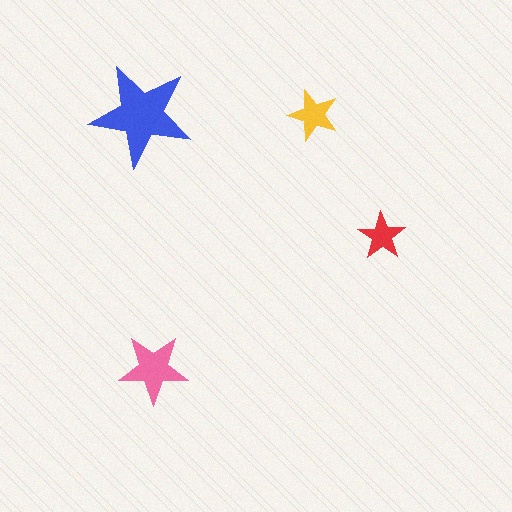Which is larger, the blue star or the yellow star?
The blue one.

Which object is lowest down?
The pink star is bottommost.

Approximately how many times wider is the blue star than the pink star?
About 1.5 times wider.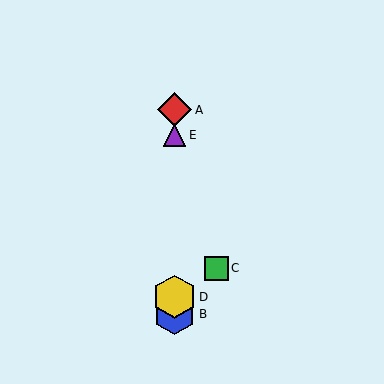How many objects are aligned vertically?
4 objects (A, B, D, E) are aligned vertically.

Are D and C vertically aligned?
No, D is at x≈175 and C is at x≈216.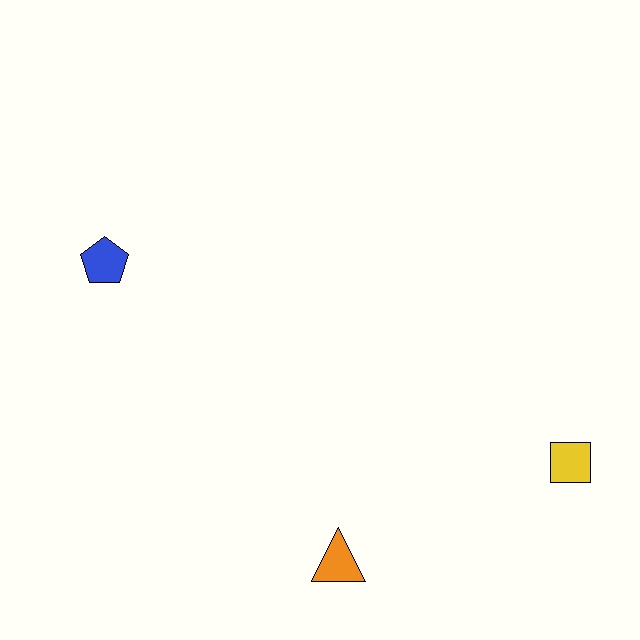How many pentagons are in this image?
There is 1 pentagon.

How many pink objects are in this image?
There are no pink objects.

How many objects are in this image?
There are 3 objects.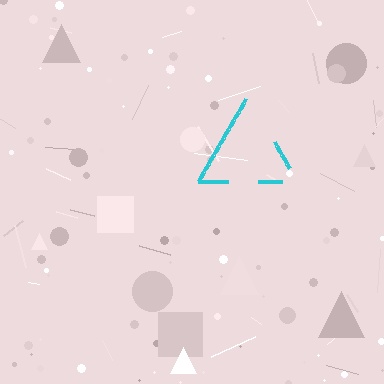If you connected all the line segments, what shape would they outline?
They would outline a triangle.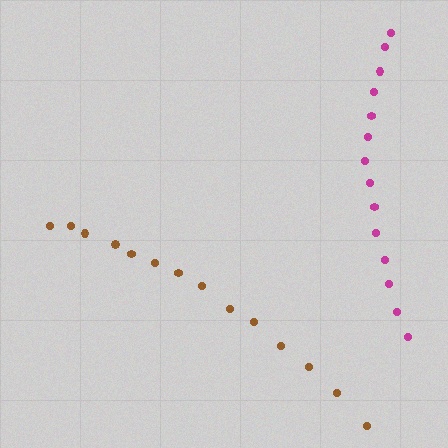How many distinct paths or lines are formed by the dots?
There are 2 distinct paths.